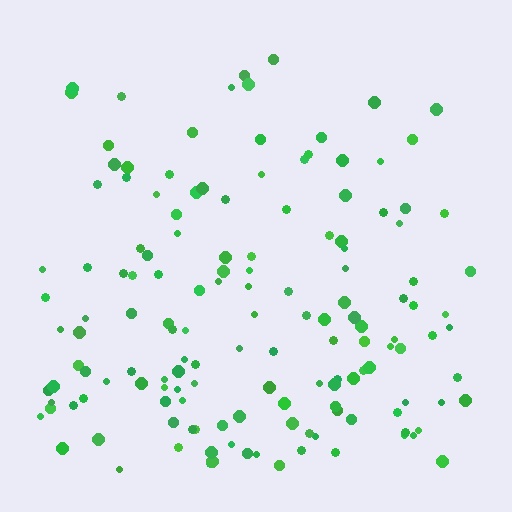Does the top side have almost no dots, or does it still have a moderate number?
Still a moderate number, just noticeably fewer than the bottom.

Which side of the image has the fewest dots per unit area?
The top.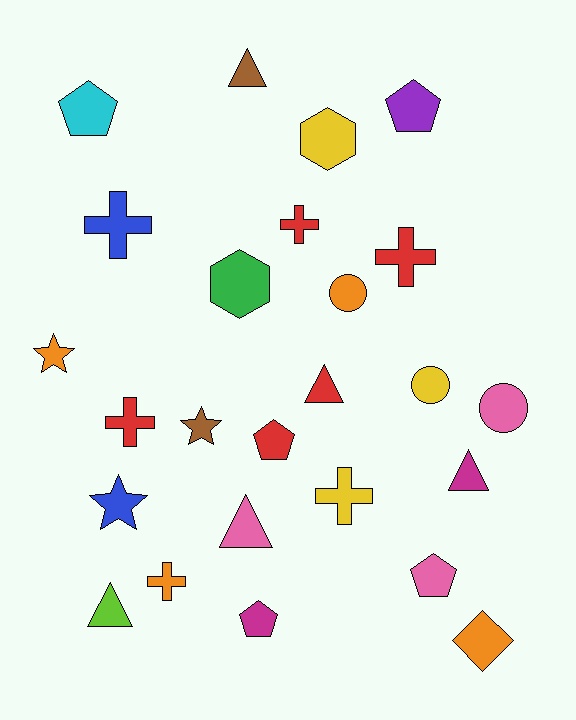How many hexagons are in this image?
There are 2 hexagons.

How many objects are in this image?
There are 25 objects.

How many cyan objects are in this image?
There is 1 cyan object.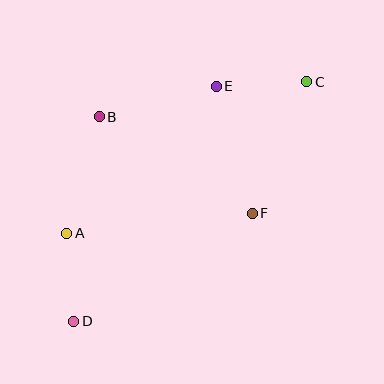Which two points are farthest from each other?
Points C and D are farthest from each other.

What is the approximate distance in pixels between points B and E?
The distance between B and E is approximately 121 pixels.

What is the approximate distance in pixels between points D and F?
The distance between D and F is approximately 209 pixels.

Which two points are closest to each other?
Points A and D are closest to each other.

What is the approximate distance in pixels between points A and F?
The distance between A and F is approximately 187 pixels.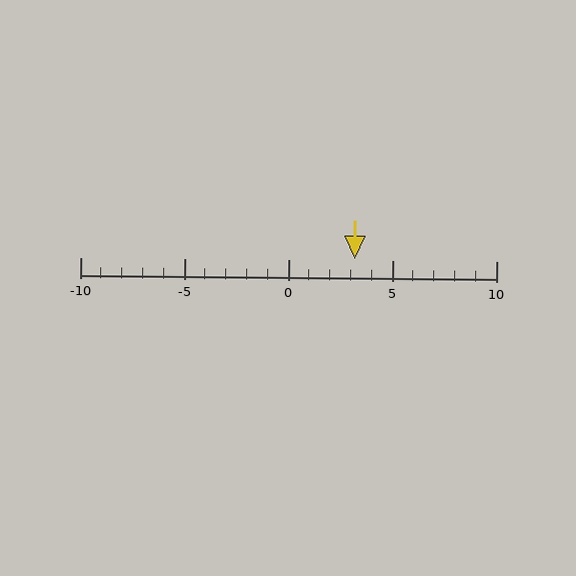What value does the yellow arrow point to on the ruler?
The yellow arrow points to approximately 3.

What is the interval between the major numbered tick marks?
The major tick marks are spaced 5 units apart.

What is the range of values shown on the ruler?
The ruler shows values from -10 to 10.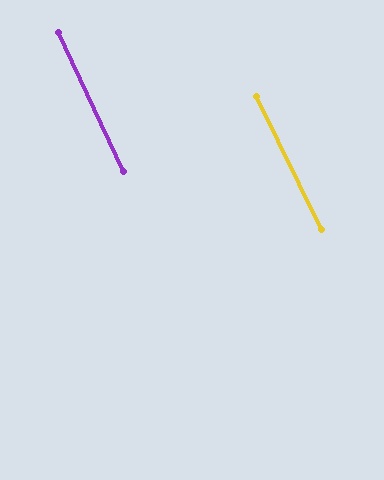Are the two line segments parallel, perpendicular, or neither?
Parallel — their directions differ by only 0.8°.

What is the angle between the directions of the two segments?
Approximately 1 degree.